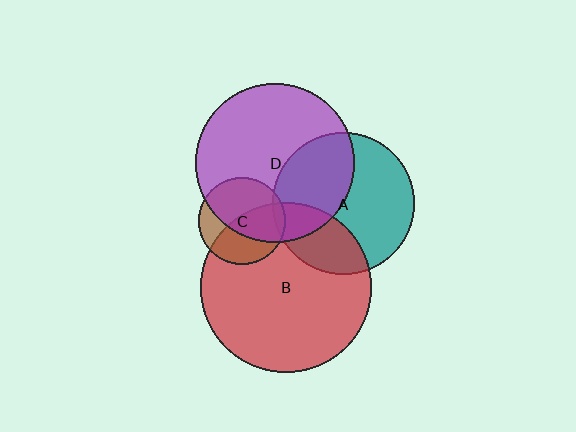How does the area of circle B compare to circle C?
Approximately 3.8 times.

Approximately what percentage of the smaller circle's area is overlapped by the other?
Approximately 65%.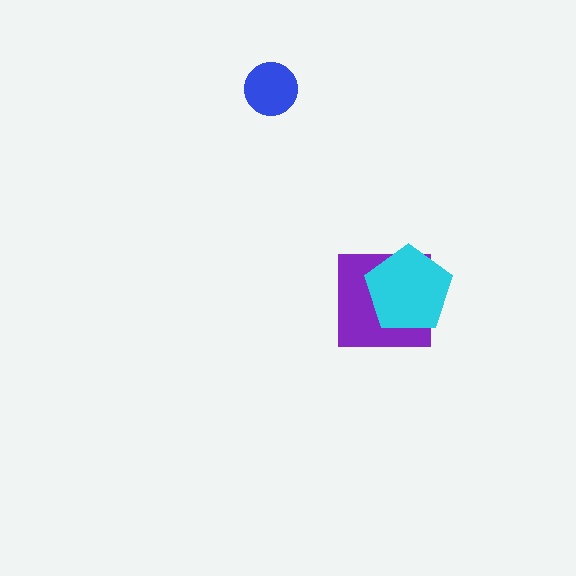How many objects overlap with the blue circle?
0 objects overlap with the blue circle.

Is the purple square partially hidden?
Yes, it is partially covered by another shape.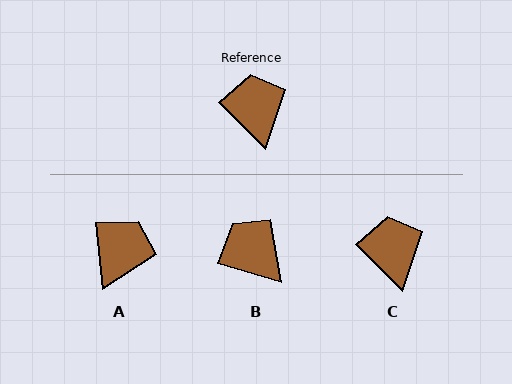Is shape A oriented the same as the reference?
No, it is off by about 39 degrees.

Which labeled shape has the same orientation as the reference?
C.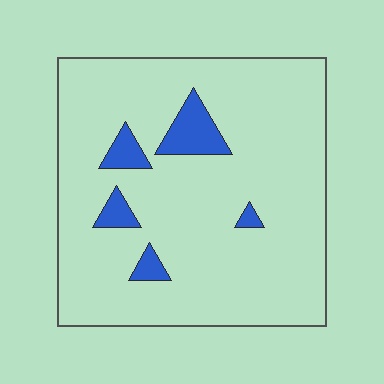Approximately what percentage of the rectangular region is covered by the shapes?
Approximately 10%.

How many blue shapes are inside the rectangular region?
5.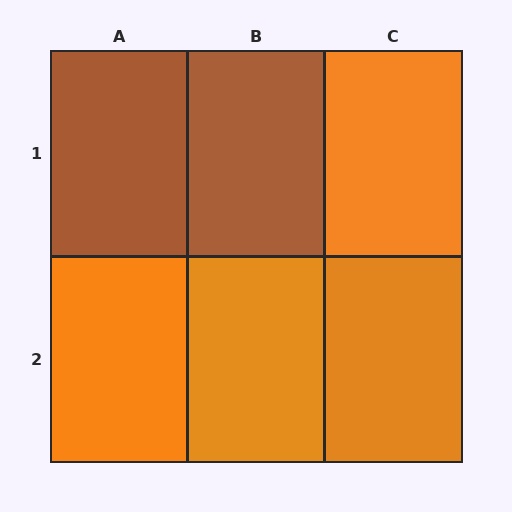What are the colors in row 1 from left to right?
Brown, brown, orange.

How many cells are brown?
2 cells are brown.